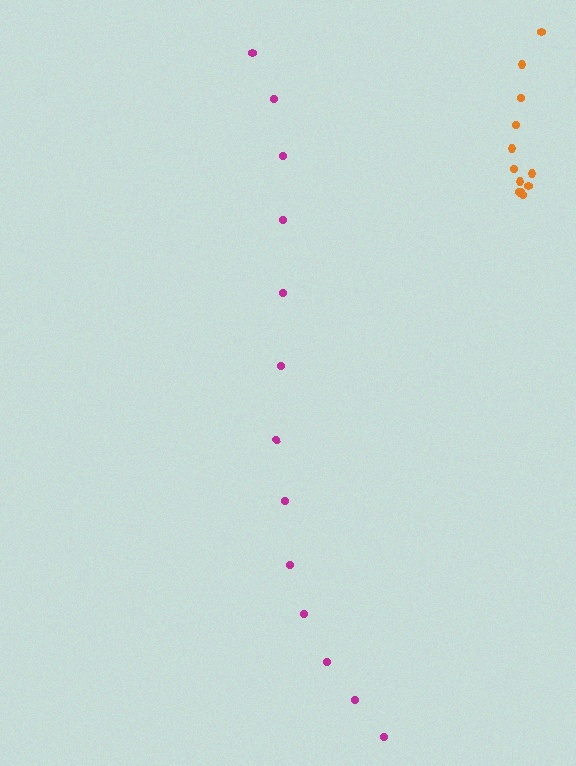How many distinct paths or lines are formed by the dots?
There are 2 distinct paths.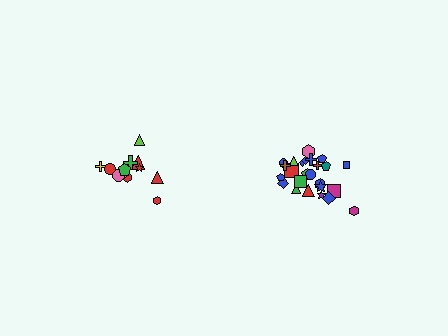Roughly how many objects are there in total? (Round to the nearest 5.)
Roughly 35 objects in total.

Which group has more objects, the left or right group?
The right group.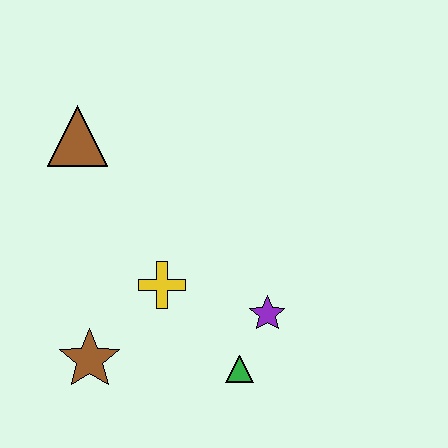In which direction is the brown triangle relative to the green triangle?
The brown triangle is above the green triangle.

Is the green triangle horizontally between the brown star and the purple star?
Yes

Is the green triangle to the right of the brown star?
Yes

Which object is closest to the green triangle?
The purple star is closest to the green triangle.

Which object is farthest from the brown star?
The brown triangle is farthest from the brown star.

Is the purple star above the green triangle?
Yes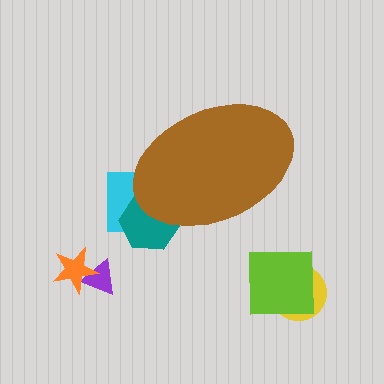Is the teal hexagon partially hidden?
Yes, the teal hexagon is partially hidden behind the brown ellipse.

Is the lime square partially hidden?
No, the lime square is fully visible.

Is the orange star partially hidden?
No, the orange star is fully visible.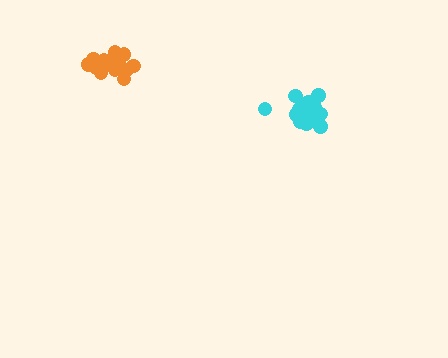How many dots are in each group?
Group 1: 19 dots, Group 2: 20 dots (39 total).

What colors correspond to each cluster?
The clusters are colored: orange, cyan.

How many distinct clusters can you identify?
There are 2 distinct clusters.